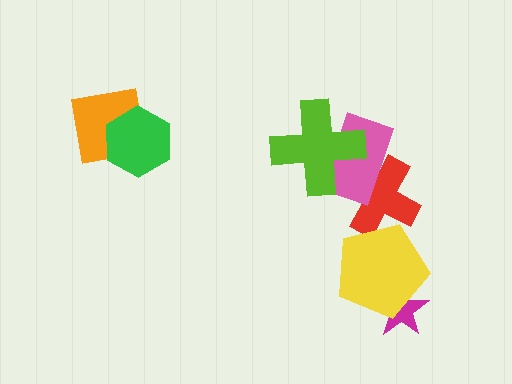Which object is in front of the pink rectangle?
The lime cross is in front of the pink rectangle.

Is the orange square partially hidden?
Yes, it is partially covered by another shape.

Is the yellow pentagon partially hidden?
No, no other shape covers it.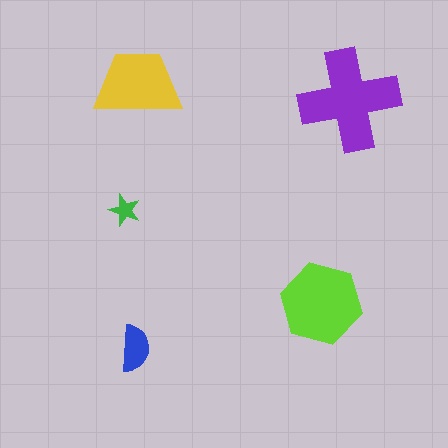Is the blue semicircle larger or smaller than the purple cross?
Smaller.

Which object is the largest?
The purple cross.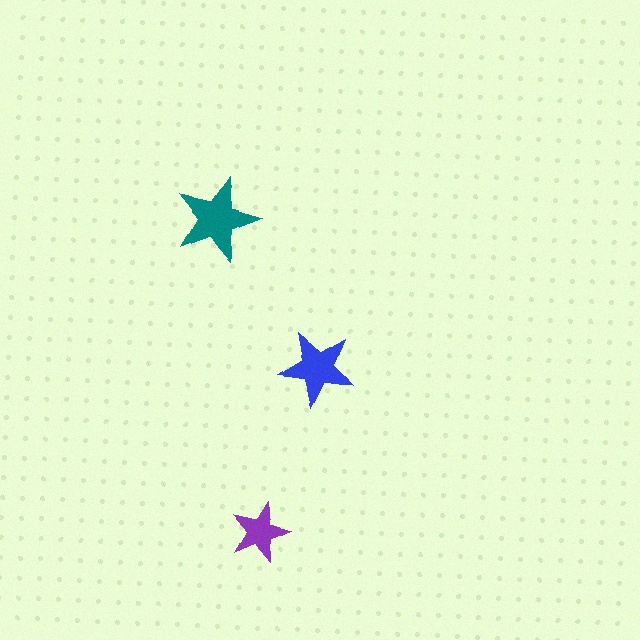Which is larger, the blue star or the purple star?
The blue one.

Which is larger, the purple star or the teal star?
The teal one.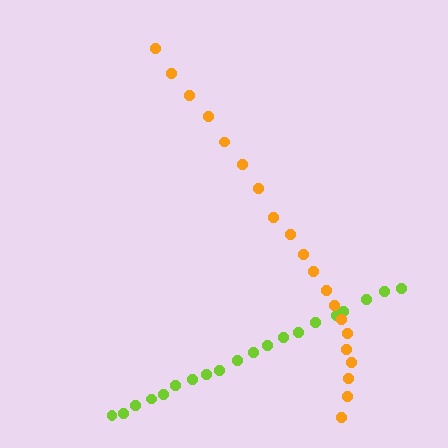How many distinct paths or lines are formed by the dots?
There are 2 distinct paths.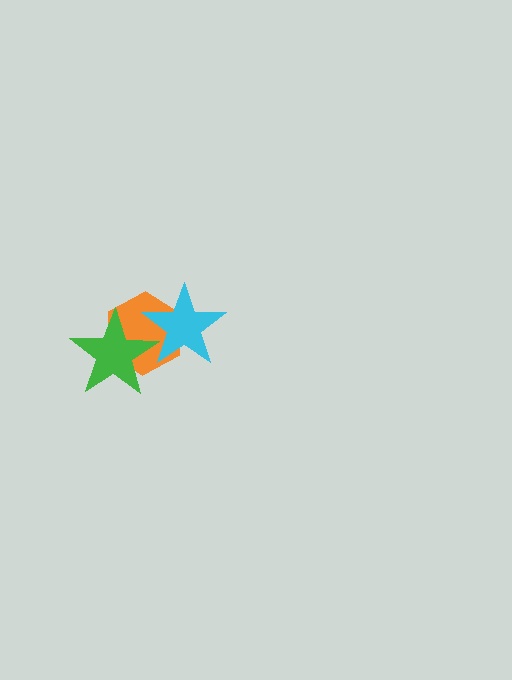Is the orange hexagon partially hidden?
Yes, it is partially covered by another shape.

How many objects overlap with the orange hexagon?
2 objects overlap with the orange hexagon.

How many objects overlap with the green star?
2 objects overlap with the green star.